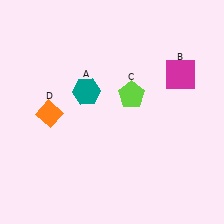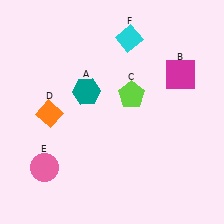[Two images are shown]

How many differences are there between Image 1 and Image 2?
There are 2 differences between the two images.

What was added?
A pink circle (E), a cyan diamond (F) were added in Image 2.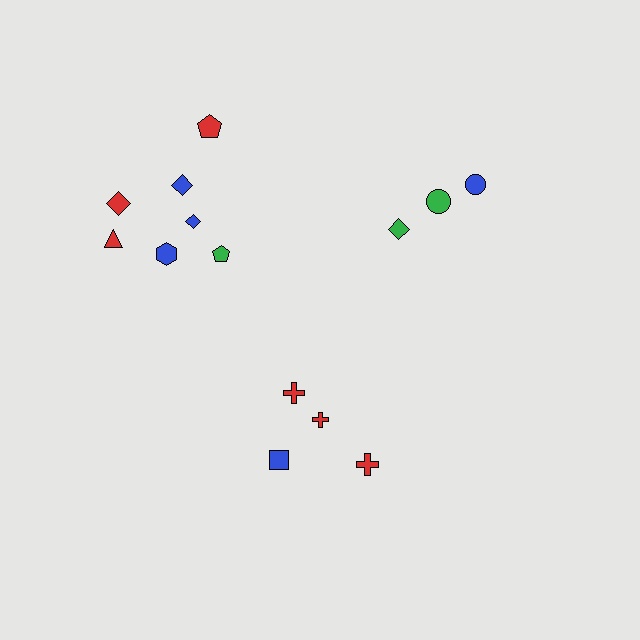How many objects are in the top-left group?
There are 7 objects.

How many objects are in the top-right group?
There are 3 objects.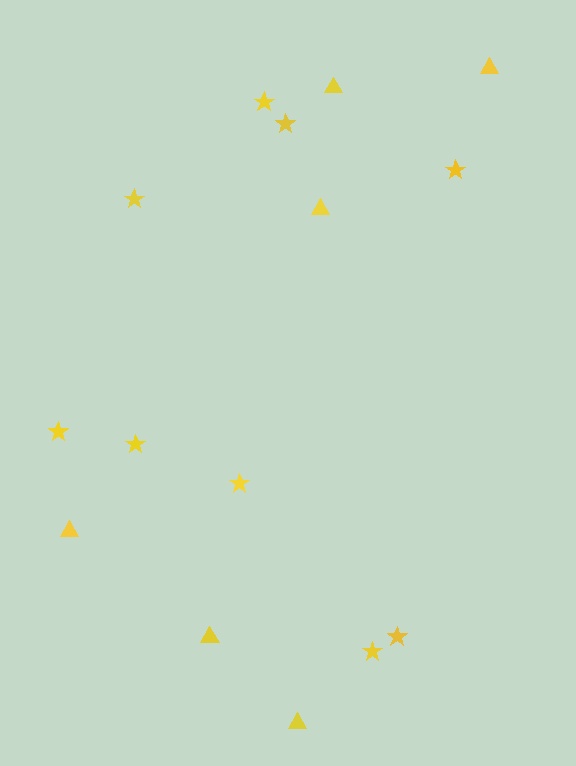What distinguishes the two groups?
There are 2 groups: one group of stars (9) and one group of triangles (6).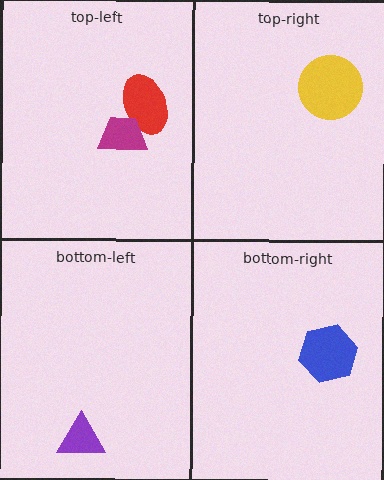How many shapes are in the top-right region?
1.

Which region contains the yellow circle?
The top-right region.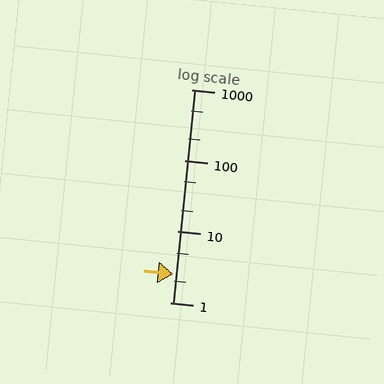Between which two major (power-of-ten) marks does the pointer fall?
The pointer is between 1 and 10.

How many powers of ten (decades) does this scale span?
The scale spans 3 decades, from 1 to 1000.